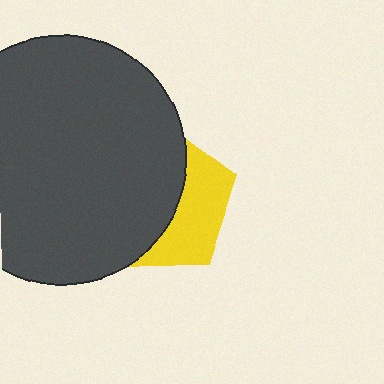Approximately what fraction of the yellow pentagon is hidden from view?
Roughly 61% of the yellow pentagon is hidden behind the dark gray circle.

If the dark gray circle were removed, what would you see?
You would see the complete yellow pentagon.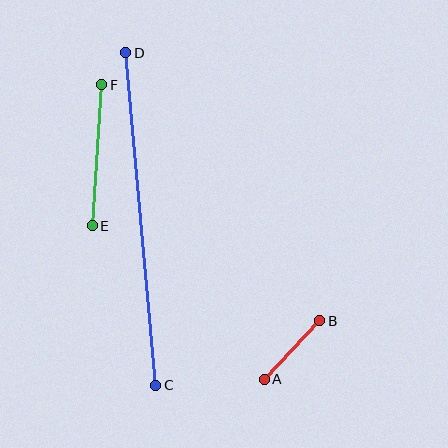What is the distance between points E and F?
The distance is approximately 141 pixels.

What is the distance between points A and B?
The distance is approximately 81 pixels.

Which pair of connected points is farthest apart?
Points C and D are farthest apart.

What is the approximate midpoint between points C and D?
The midpoint is at approximately (141, 219) pixels.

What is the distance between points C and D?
The distance is approximately 333 pixels.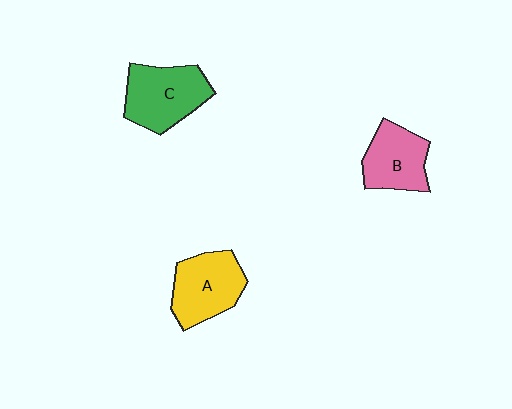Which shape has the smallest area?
Shape B (pink).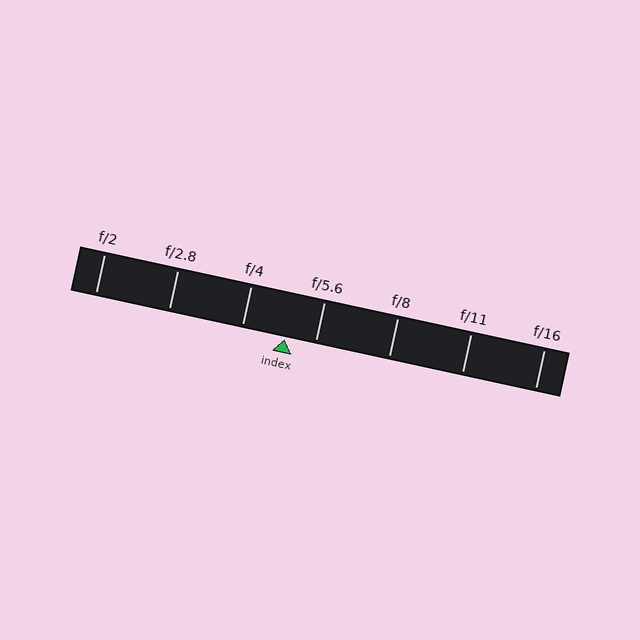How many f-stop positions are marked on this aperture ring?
There are 7 f-stop positions marked.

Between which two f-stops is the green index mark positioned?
The index mark is between f/4 and f/5.6.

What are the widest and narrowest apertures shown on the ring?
The widest aperture shown is f/2 and the narrowest is f/16.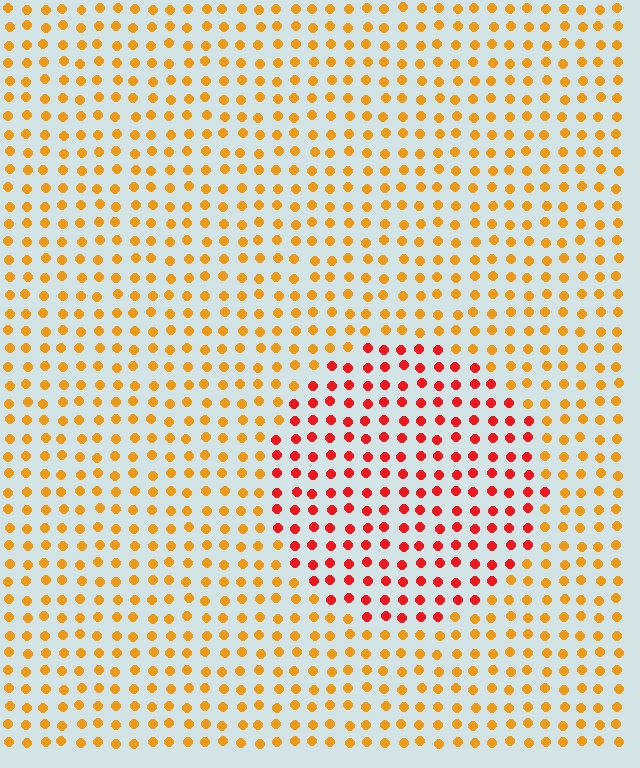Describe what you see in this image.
The image is filled with small orange elements in a uniform arrangement. A circle-shaped region is visible where the elements are tinted to a slightly different hue, forming a subtle color boundary.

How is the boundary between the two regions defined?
The boundary is defined purely by a slight shift in hue (about 39 degrees). Spacing, size, and orientation are identical on both sides.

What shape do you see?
I see a circle.